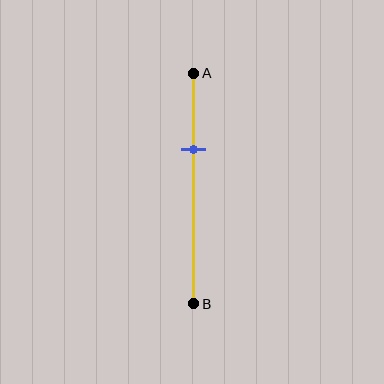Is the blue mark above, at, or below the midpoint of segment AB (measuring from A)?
The blue mark is above the midpoint of segment AB.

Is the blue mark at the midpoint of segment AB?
No, the mark is at about 35% from A, not at the 50% midpoint.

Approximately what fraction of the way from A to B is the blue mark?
The blue mark is approximately 35% of the way from A to B.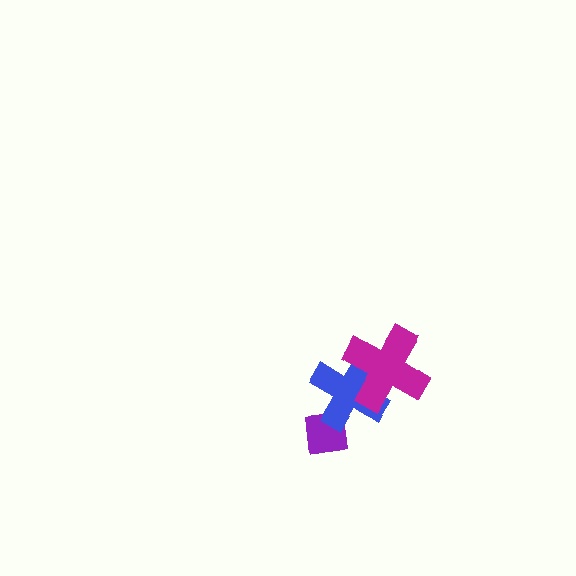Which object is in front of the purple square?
The blue cross is in front of the purple square.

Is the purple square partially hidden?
Yes, it is partially covered by another shape.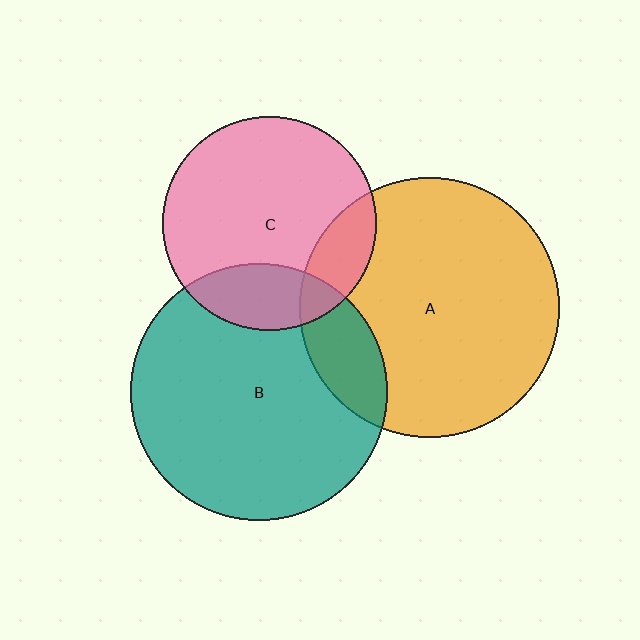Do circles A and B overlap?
Yes.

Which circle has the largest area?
Circle A (orange).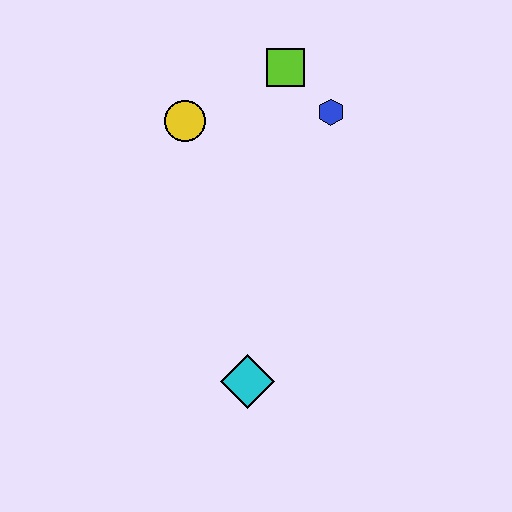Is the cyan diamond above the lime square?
No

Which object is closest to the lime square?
The blue hexagon is closest to the lime square.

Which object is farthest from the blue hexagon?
The cyan diamond is farthest from the blue hexagon.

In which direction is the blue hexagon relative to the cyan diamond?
The blue hexagon is above the cyan diamond.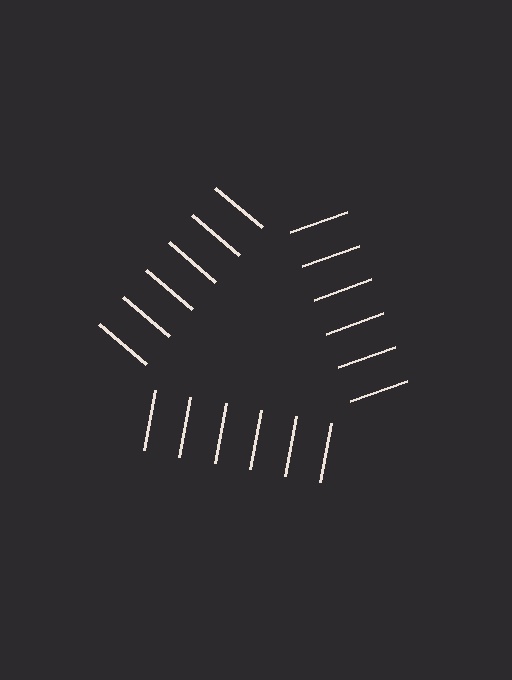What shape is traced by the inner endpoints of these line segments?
An illusory triangle — the line segments terminate on its edges but no continuous stroke is drawn.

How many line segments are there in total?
18 — 6 along each of the 3 edges.